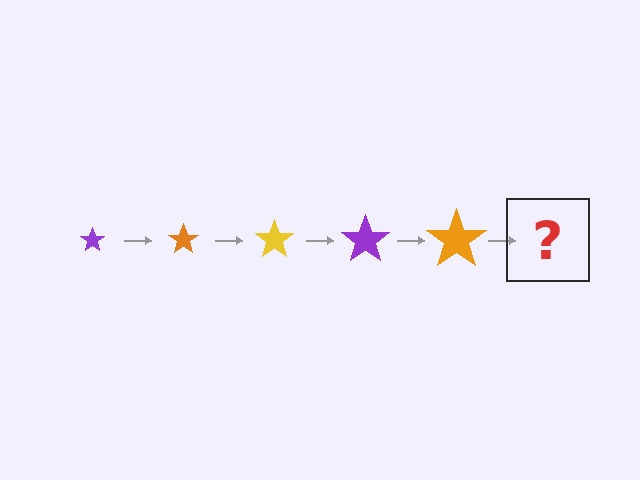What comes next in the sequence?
The next element should be a yellow star, larger than the previous one.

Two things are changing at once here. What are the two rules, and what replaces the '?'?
The two rules are that the star grows larger each step and the color cycles through purple, orange, and yellow. The '?' should be a yellow star, larger than the previous one.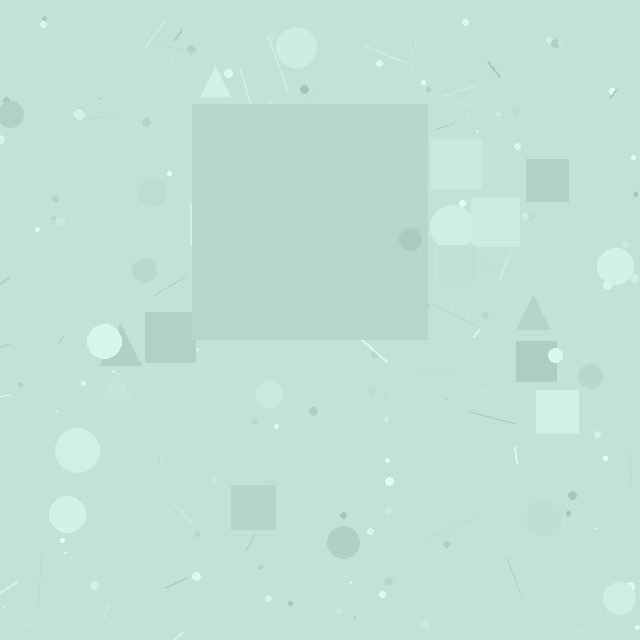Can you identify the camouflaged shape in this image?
The camouflaged shape is a square.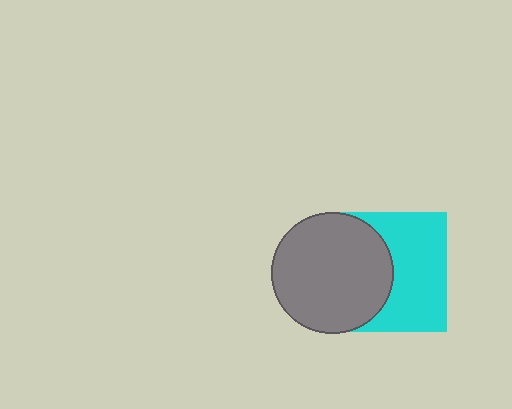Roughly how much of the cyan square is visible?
About half of it is visible (roughly 55%).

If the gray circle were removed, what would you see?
You would see the complete cyan square.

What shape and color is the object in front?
The object in front is a gray circle.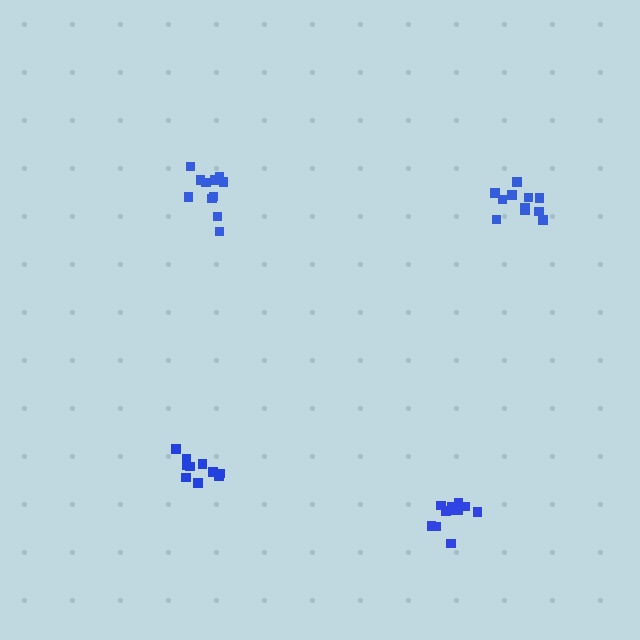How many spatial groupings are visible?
There are 4 spatial groupings.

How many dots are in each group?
Group 1: 11 dots, Group 2: 11 dots, Group 3: 12 dots, Group 4: 10 dots (44 total).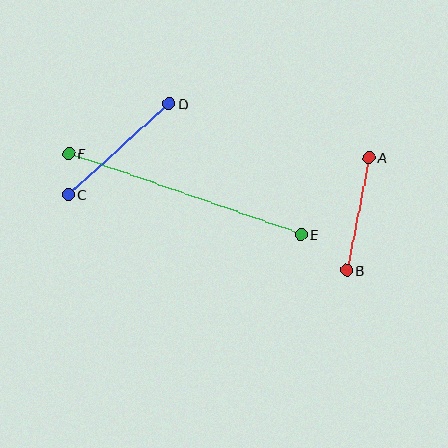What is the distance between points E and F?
The distance is approximately 246 pixels.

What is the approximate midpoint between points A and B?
The midpoint is at approximately (358, 214) pixels.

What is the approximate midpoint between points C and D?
The midpoint is at approximately (119, 149) pixels.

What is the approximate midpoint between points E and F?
The midpoint is at approximately (185, 194) pixels.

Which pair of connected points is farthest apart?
Points E and F are farthest apart.